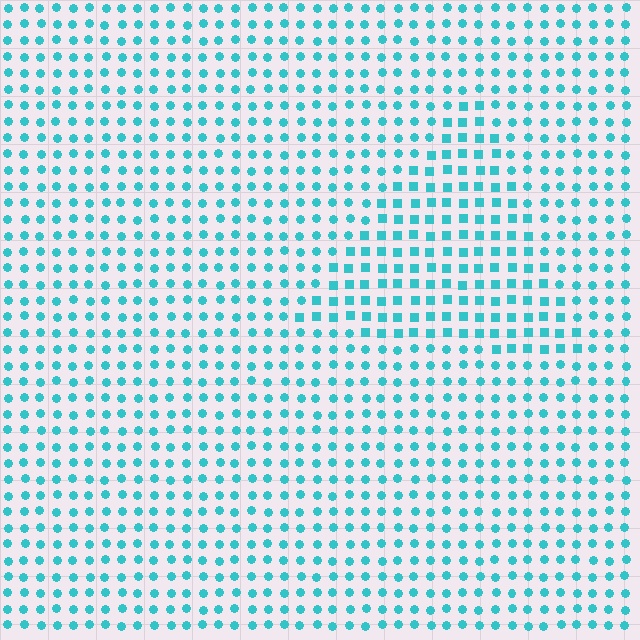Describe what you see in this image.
The image is filled with small cyan elements arranged in a uniform grid. A triangle-shaped region contains squares, while the surrounding area contains circles. The boundary is defined purely by the change in element shape.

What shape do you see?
I see a triangle.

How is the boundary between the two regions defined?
The boundary is defined by a change in element shape: squares inside vs. circles outside. All elements share the same color and spacing.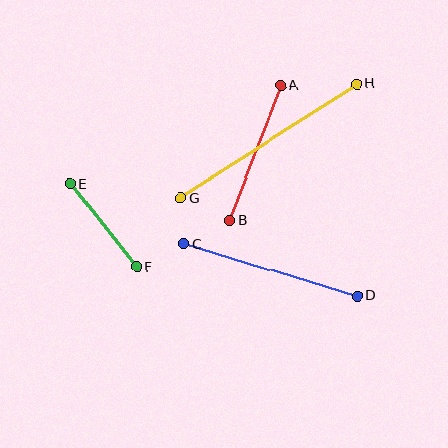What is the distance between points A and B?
The distance is approximately 144 pixels.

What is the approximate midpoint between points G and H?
The midpoint is at approximately (269, 141) pixels.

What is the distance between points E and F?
The distance is approximately 107 pixels.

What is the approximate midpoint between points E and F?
The midpoint is at approximately (103, 225) pixels.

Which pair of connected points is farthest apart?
Points G and H are farthest apart.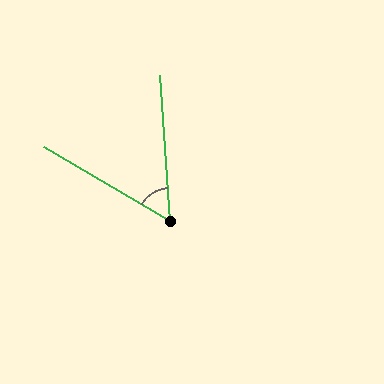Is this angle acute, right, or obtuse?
It is acute.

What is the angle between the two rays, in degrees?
Approximately 56 degrees.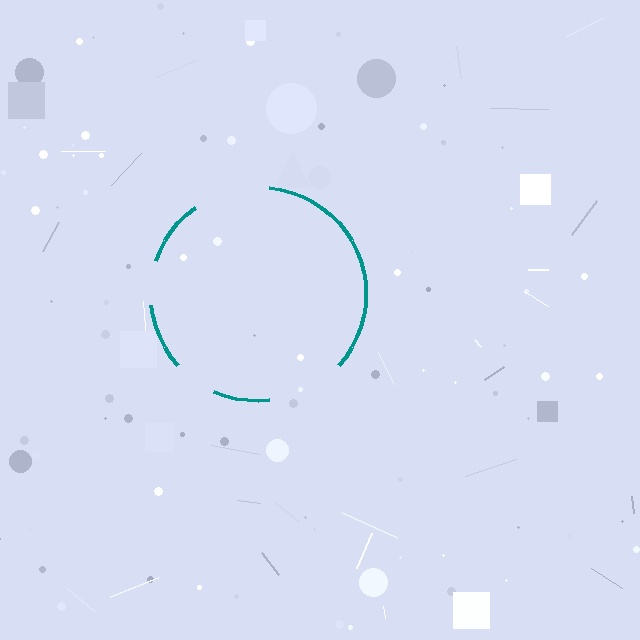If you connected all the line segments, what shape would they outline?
They would outline a circle.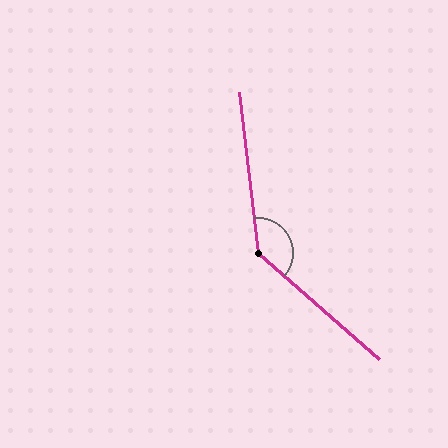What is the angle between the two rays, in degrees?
Approximately 138 degrees.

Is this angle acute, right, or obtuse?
It is obtuse.